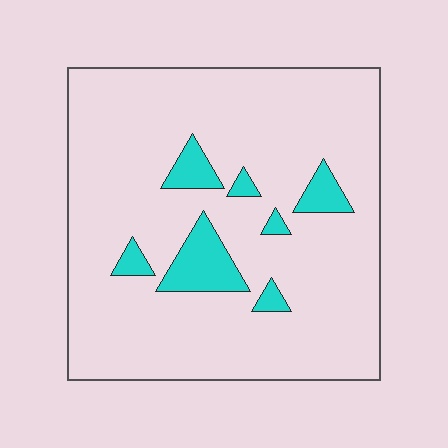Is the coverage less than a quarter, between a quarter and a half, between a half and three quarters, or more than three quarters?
Less than a quarter.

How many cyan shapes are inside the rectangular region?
7.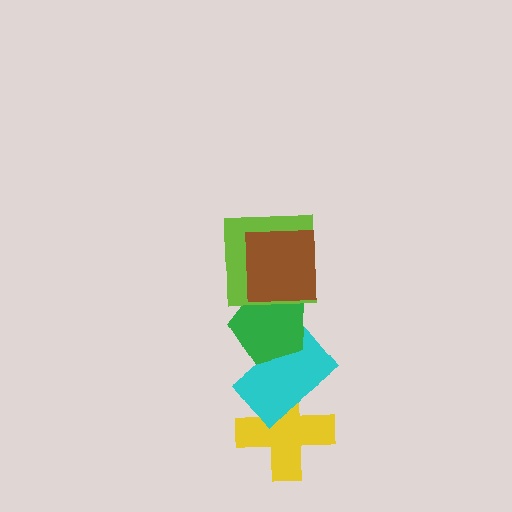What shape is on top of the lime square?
The brown square is on top of the lime square.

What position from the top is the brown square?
The brown square is 1st from the top.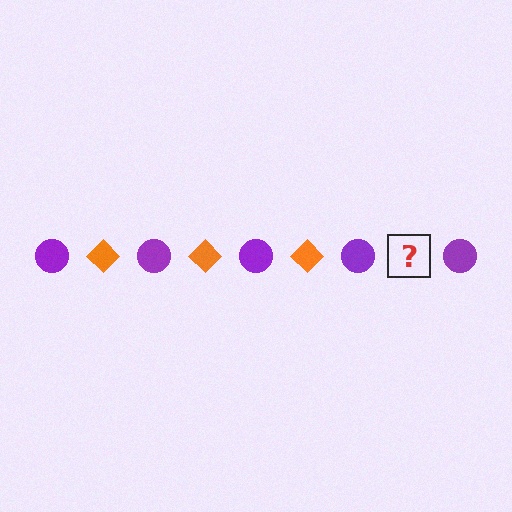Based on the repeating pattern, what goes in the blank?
The blank should be an orange diamond.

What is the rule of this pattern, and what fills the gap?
The rule is that the pattern alternates between purple circle and orange diamond. The gap should be filled with an orange diamond.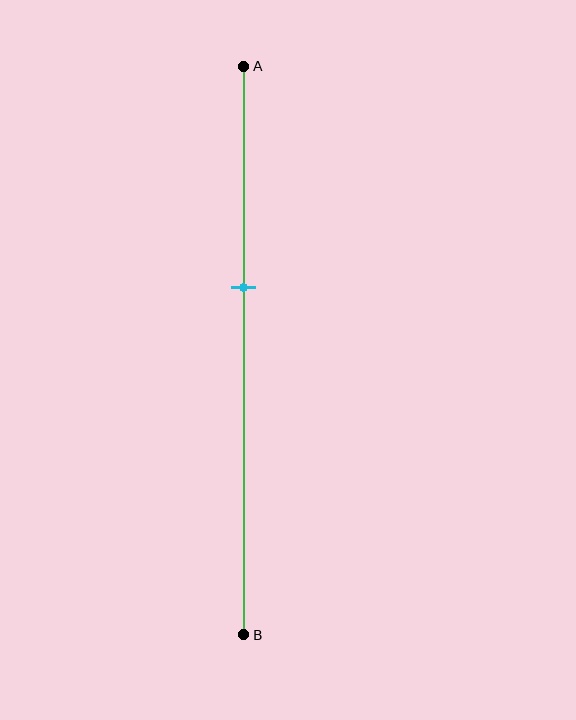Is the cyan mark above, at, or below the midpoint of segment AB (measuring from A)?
The cyan mark is above the midpoint of segment AB.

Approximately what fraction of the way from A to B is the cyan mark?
The cyan mark is approximately 40% of the way from A to B.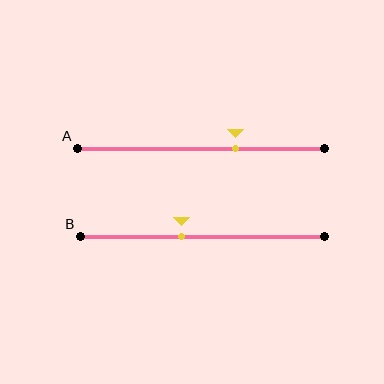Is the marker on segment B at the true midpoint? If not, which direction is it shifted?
No, the marker on segment B is shifted to the left by about 8% of the segment length.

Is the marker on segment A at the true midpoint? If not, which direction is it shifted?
No, the marker on segment A is shifted to the right by about 14% of the segment length.